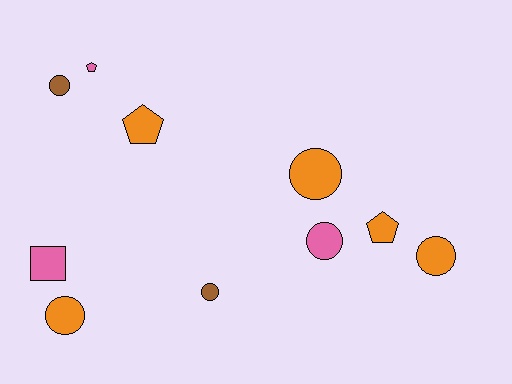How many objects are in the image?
There are 10 objects.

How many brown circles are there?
There are 2 brown circles.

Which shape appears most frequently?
Circle, with 6 objects.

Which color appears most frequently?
Orange, with 5 objects.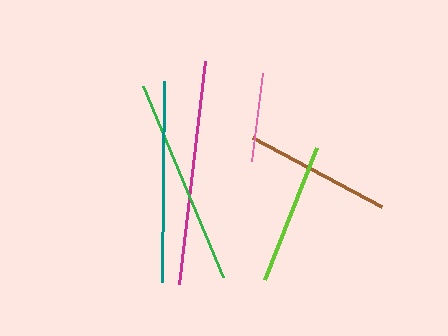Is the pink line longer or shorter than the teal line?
The teal line is longer than the pink line.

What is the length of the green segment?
The green segment is approximately 207 pixels long.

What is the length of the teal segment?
The teal segment is approximately 201 pixels long.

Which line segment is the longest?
The magenta line is the longest at approximately 224 pixels.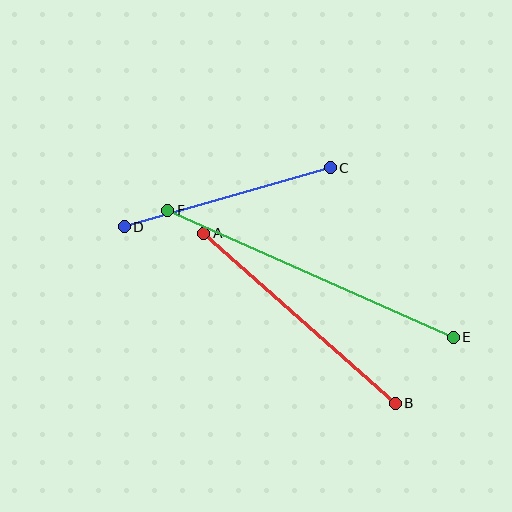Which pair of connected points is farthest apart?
Points E and F are farthest apart.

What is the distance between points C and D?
The distance is approximately 214 pixels.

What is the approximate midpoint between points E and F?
The midpoint is at approximately (311, 274) pixels.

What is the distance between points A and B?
The distance is approximately 256 pixels.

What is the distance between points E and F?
The distance is approximately 313 pixels.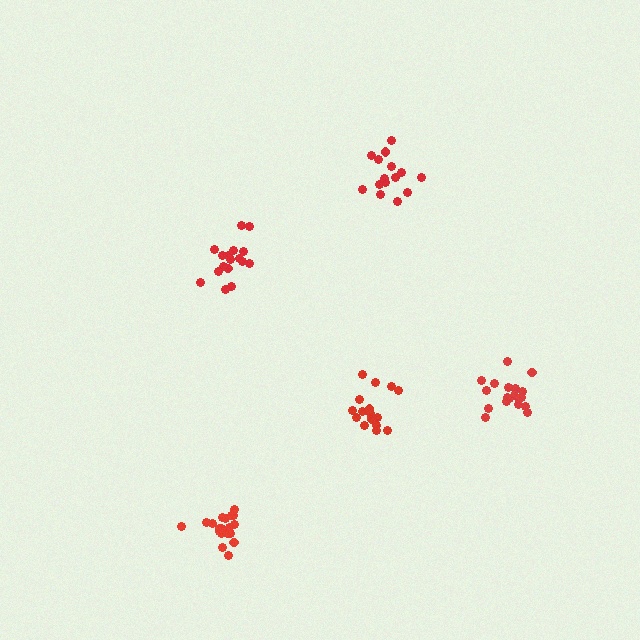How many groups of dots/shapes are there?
There are 5 groups.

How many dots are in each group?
Group 1: 19 dots, Group 2: 19 dots, Group 3: 15 dots, Group 4: 17 dots, Group 5: 16 dots (86 total).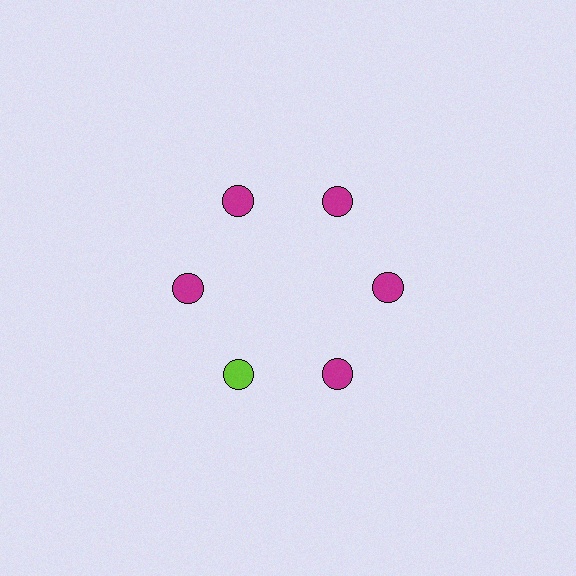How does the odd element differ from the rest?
It has a different color: lime instead of magenta.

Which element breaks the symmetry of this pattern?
The lime circle at roughly the 7 o'clock position breaks the symmetry. All other shapes are magenta circles.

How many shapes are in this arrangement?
There are 6 shapes arranged in a ring pattern.